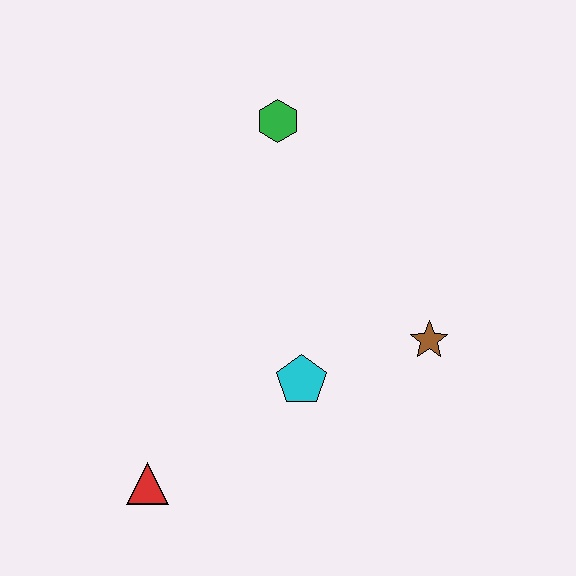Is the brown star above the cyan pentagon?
Yes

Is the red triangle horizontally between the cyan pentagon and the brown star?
No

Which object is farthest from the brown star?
The red triangle is farthest from the brown star.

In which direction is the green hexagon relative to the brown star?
The green hexagon is above the brown star.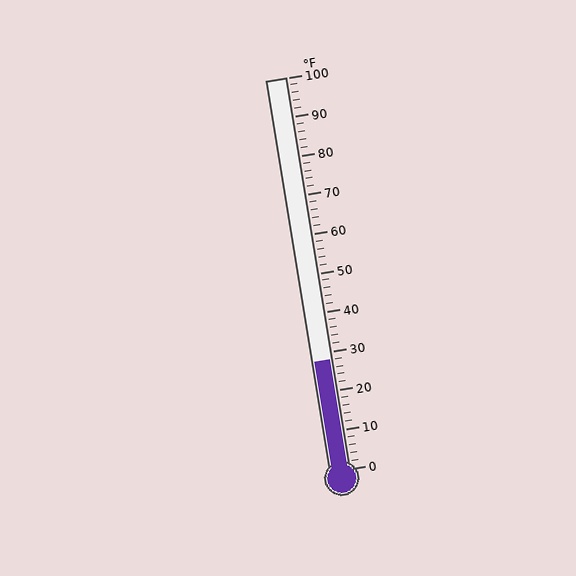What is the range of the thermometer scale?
The thermometer scale ranges from 0°F to 100°F.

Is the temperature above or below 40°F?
The temperature is below 40°F.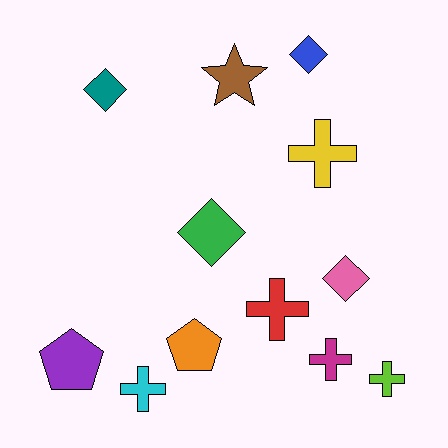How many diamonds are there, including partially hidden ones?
There are 4 diamonds.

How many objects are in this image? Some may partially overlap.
There are 12 objects.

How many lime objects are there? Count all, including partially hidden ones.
There is 1 lime object.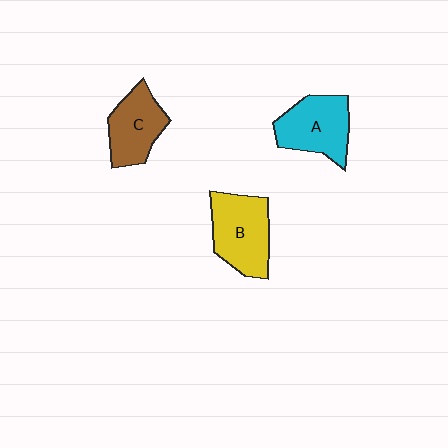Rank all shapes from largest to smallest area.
From largest to smallest: B (yellow), A (cyan), C (brown).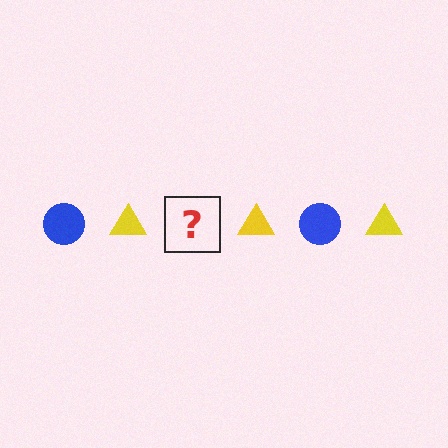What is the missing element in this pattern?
The missing element is a blue circle.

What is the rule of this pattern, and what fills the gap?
The rule is that the pattern alternates between blue circle and yellow triangle. The gap should be filled with a blue circle.